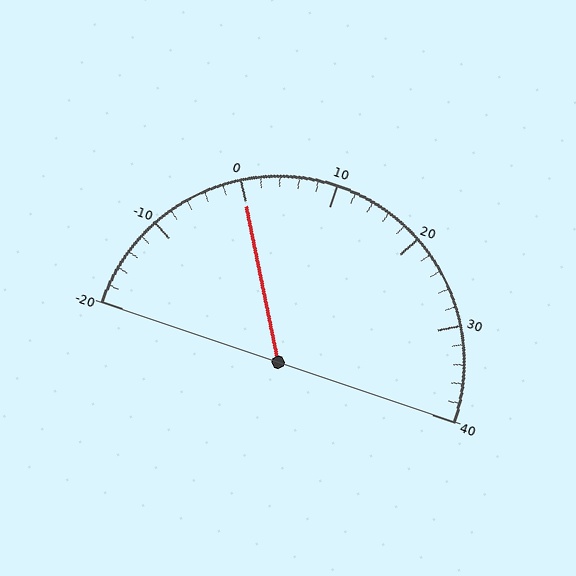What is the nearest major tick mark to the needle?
The nearest major tick mark is 0.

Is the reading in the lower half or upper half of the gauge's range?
The reading is in the lower half of the range (-20 to 40).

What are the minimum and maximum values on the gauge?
The gauge ranges from -20 to 40.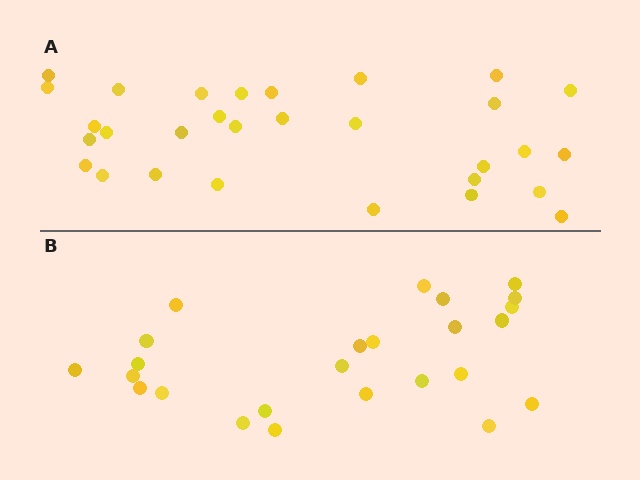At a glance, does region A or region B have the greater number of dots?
Region A (the top region) has more dots.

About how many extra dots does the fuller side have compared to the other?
Region A has about 5 more dots than region B.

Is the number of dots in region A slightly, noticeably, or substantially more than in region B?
Region A has only slightly more — the two regions are fairly close. The ratio is roughly 1.2 to 1.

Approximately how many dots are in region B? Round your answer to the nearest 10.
About 20 dots. (The exact count is 25, which rounds to 20.)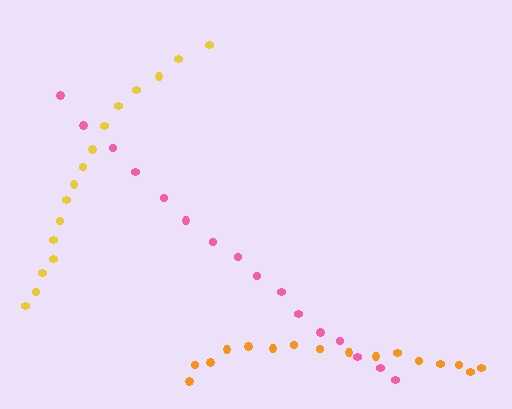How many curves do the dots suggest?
There are 3 distinct paths.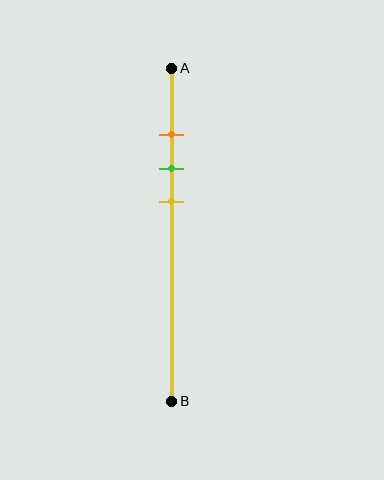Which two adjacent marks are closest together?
The orange and green marks are the closest adjacent pair.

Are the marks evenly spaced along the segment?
Yes, the marks are approximately evenly spaced.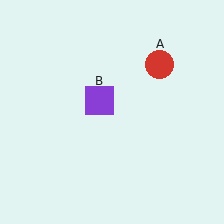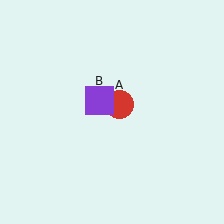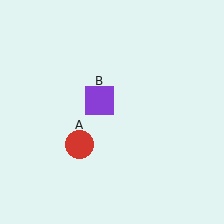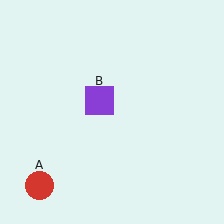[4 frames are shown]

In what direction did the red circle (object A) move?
The red circle (object A) moved down and to the left.